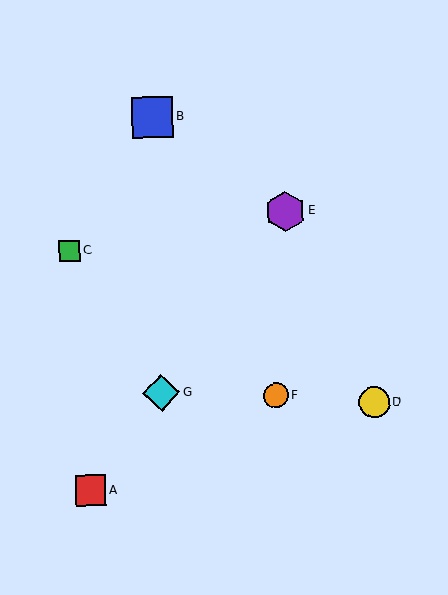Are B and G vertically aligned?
Yes, both are at x≈153.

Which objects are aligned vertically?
Objects B, G are aligned vertically.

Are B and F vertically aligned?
No, B is at x≈153 and F is at x≈276.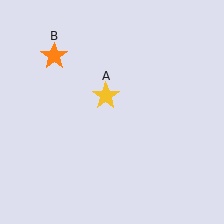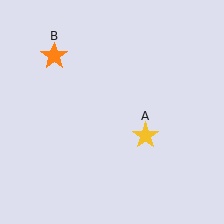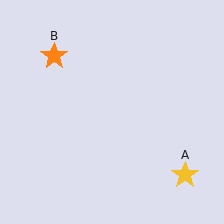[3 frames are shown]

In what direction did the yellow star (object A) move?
The yellow star (object A) moved down and to the right.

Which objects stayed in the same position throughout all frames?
Orange star (object B) remained stationary.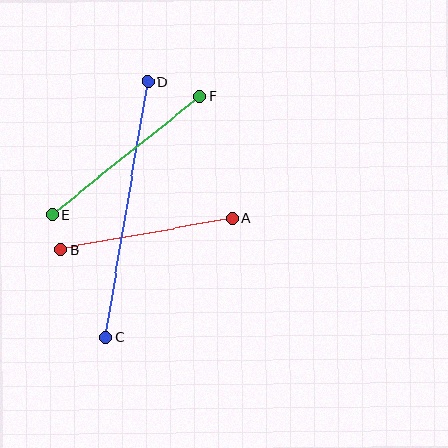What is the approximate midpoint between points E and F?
The midpoint is at approximately (126, 155) pixels.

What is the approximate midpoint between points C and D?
The midpoint is at approximately (127, 210) pixels.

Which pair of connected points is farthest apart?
Points C and D are farthest apart.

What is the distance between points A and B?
The distance is approximately 174 pixels.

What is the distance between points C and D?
The distance is approximately 259 pixels.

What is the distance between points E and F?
The distance is approximately 189 pixels.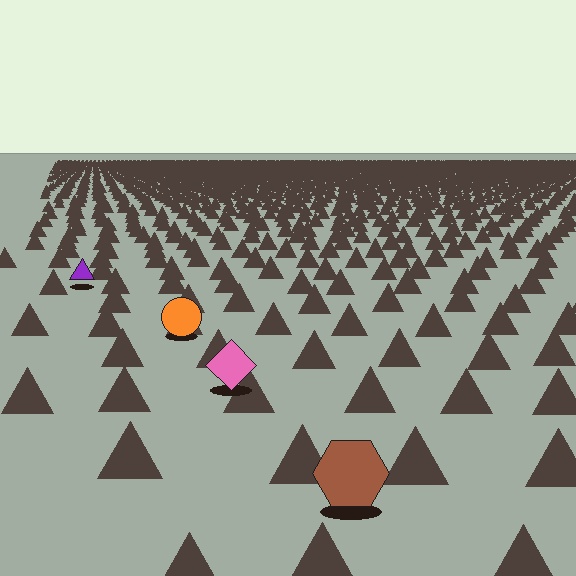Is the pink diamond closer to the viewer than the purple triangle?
Yes. The pink diamond is closer — you can tell from the texture gradient: the ground texture is coarser near it.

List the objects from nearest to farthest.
From nearest to farthest: the brown hexagon, the pink diamond, the orange circle, the purple triangle.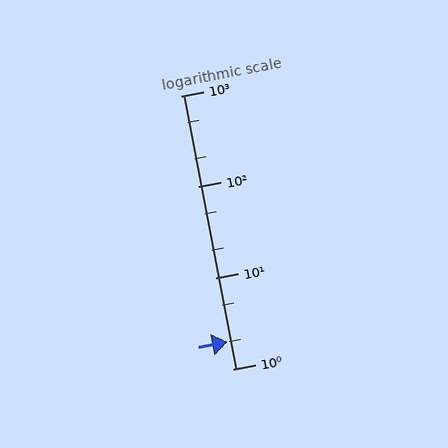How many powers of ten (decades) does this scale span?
The scale spans 3 decades, from 1 to 1000.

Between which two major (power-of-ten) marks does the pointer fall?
The pointer is between 1 and 10.